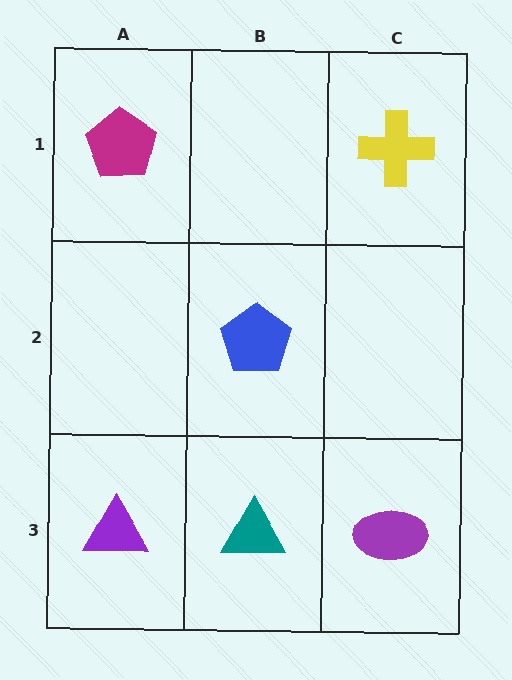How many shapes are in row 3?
3 shapes.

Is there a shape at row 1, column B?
No, that cell is empty.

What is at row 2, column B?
A blue pentagon.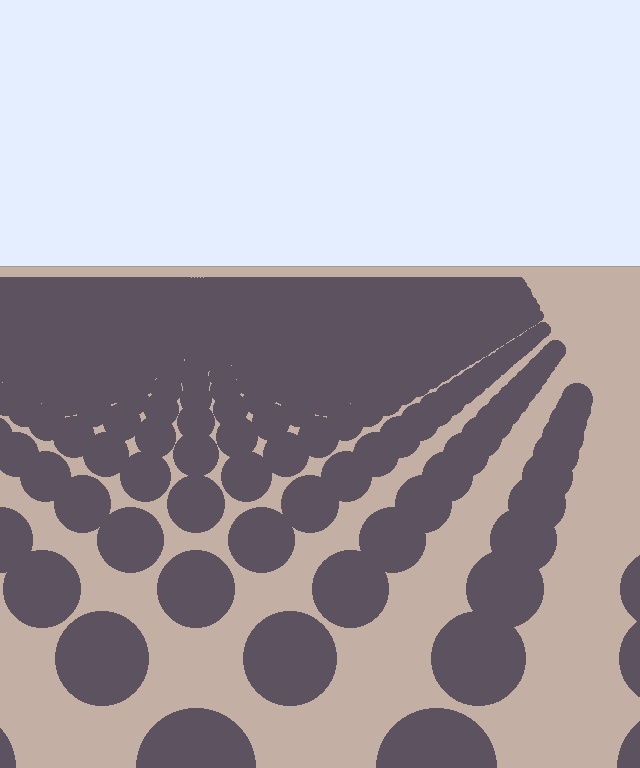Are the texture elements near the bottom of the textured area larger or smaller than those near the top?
Larger. Near the bottom, elements are closer to the viewer and appear at a bigger on-screen size.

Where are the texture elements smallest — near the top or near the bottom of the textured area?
Near the top.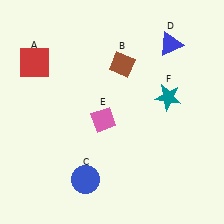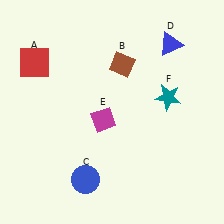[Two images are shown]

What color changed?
The diamond (E) changed from pink in Image 1 to magenta in Image 2.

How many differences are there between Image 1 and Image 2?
There is 1 difference between the two images.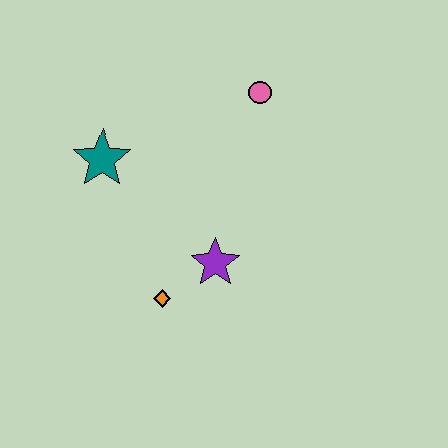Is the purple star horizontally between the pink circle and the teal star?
Yes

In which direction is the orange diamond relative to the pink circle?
The orange diamond is below the pink circle.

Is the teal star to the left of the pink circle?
Yes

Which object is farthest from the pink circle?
The orange diamond is farthest from the pink circle.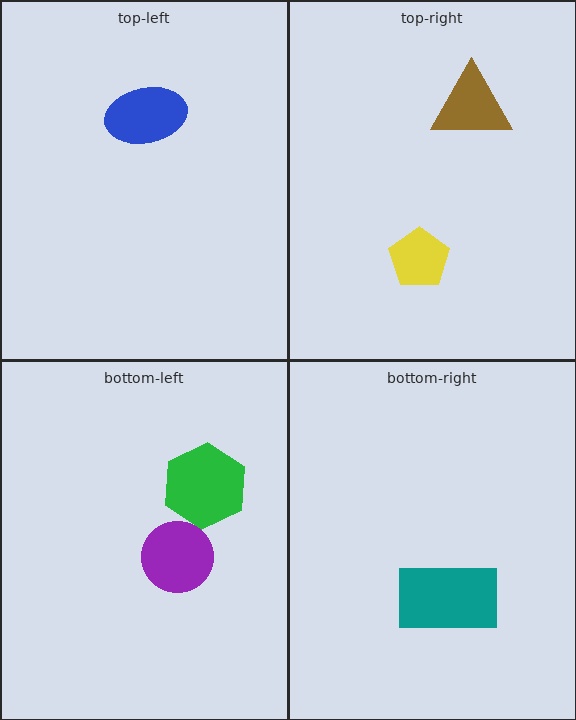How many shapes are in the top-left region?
1.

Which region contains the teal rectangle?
The bottom-right region.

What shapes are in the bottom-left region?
The purple circle, the green hexagon.